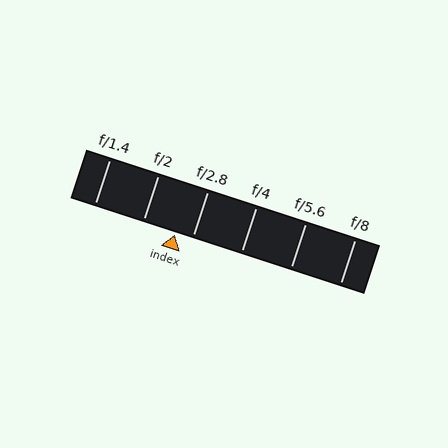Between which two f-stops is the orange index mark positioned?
The index mark is between f/2 and f/2.8.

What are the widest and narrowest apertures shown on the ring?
The widest aperture shown is f/1.4 and the narrowest is f/8.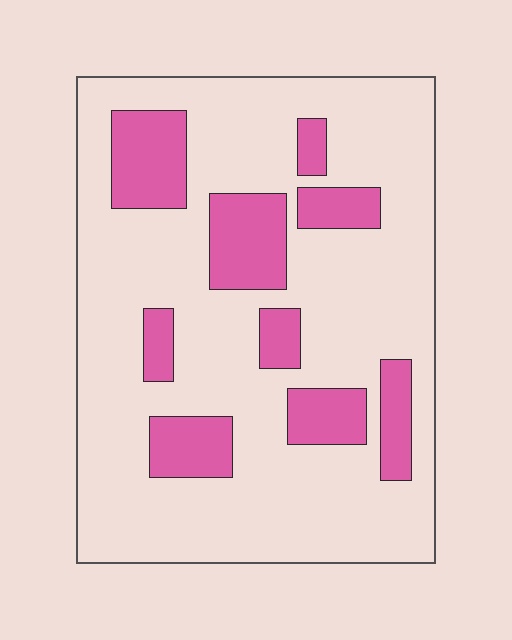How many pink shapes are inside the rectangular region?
9.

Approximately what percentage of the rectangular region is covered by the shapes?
Approximately 20%.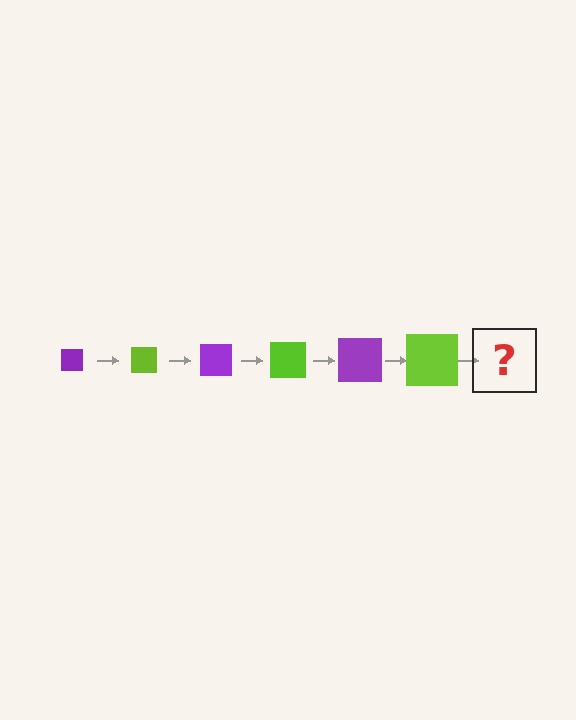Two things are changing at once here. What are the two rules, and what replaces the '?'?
The two rules are that the square grows larger each step and the color cycles through purple and lime. The '?' should be a purple square, larger than the previous one.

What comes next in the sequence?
The next element should be a purple square, larger than the previous one.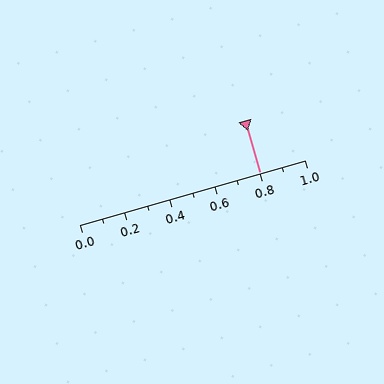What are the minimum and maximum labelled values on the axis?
The axis runs from 0.0 to 1.0.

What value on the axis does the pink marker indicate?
The marker indicates approximately 0.8.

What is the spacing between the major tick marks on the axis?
The major ticks are spaced 0.2 apart.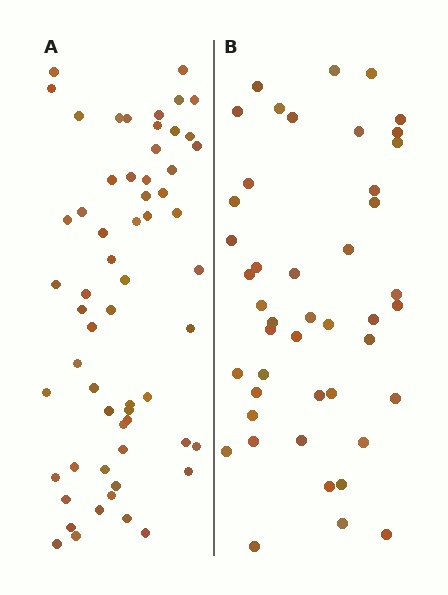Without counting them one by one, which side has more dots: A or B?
Region A (the left region) has more dots.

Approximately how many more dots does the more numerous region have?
Region A has approximately 15 more dots than region B.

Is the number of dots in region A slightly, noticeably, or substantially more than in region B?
Region A has noticeably more, but not dramatically so. The ratio is roughly 1.3 to 1.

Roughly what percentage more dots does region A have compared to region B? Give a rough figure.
About 35% more.